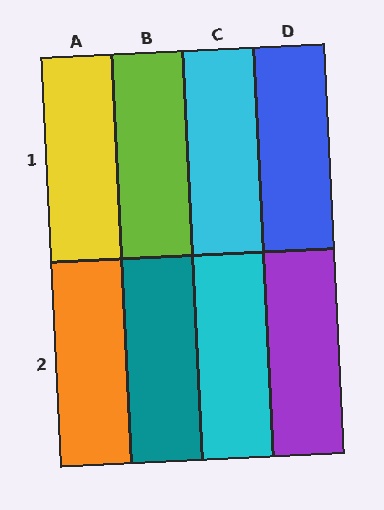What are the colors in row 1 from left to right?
Yellow, lime, cyan, blue.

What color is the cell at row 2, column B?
Teal.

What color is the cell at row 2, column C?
Cyan.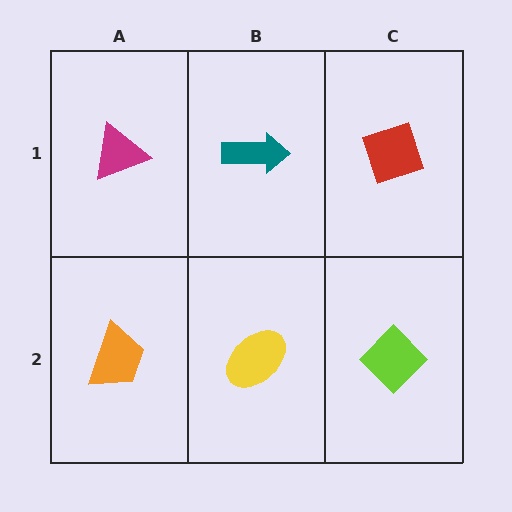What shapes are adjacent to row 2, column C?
A red diamond (row 1, column C), a yellow ellipse (row 2, column B).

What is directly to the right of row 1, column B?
A red diamond.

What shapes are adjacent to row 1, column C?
A lime diamond (row 2, column C), a teal arrow (row 1, column B).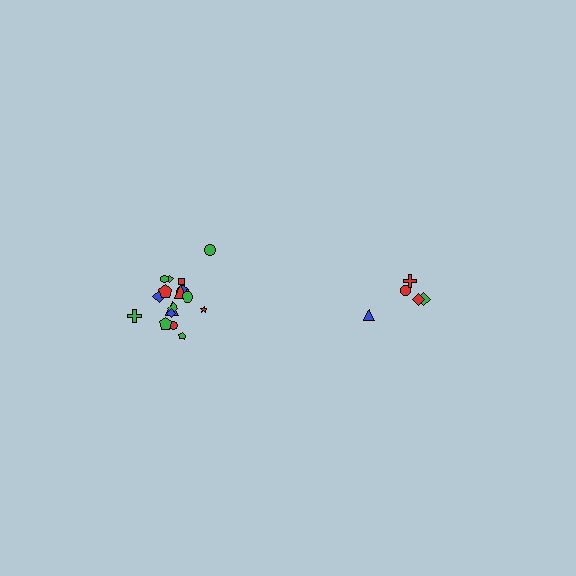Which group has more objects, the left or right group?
The left group.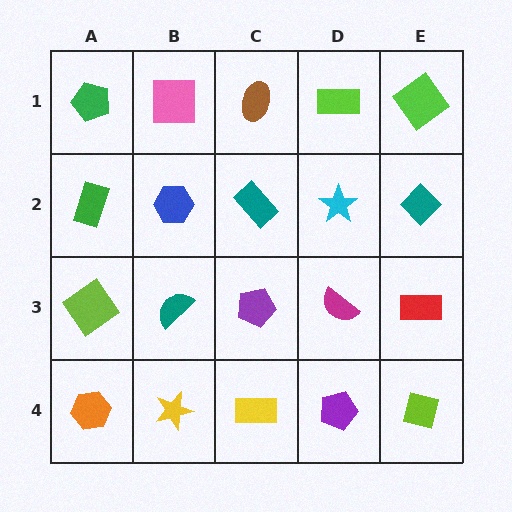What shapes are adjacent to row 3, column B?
A blue hexagon (row 2, column B), a yellow star (row 4, column B), a lime diamond (row 3, column A), a purple pentagon (row 3, column C).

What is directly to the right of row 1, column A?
A pink square.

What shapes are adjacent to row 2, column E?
A lime diamond (row 1, column E), a red rectangle (row 3, column E), a cyan star (row 2, column D).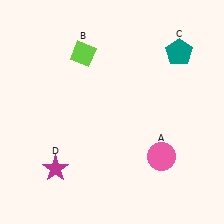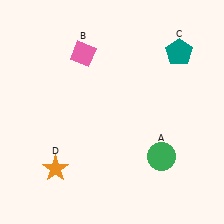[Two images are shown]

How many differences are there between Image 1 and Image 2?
There are 3 differences between the two images.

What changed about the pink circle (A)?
In Image 1, A is pink. In Image 2, it changed to green.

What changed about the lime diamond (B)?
In Image 1, B is lime. In Image 2, it changed to pink.